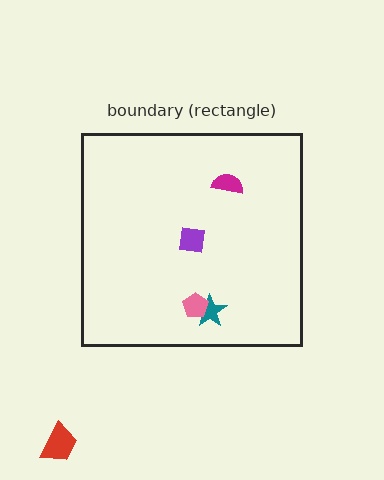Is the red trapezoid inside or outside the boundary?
Outside.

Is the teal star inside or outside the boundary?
Inside.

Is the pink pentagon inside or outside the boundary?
Inside.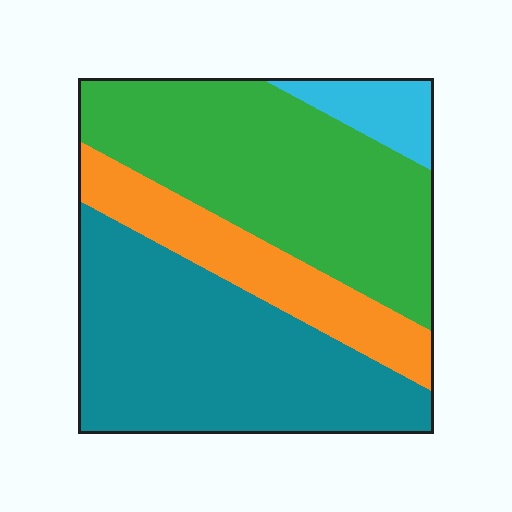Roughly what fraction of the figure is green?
Green takes up about three eighths (3/8) of the figure.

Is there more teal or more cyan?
Teal.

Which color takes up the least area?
Cyan, at roughly 5%.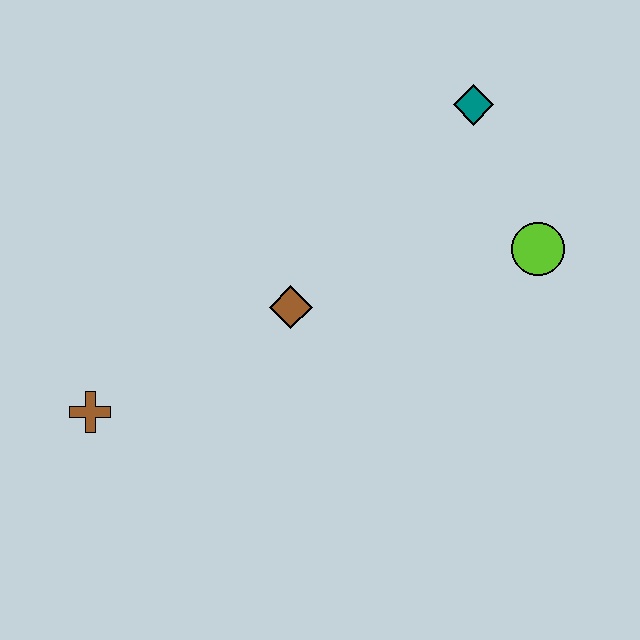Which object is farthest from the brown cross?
The teal diamond is farthest from the brown cross.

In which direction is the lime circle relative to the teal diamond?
The lime circle is below the teal diamond.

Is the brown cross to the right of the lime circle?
No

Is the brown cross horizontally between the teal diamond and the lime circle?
No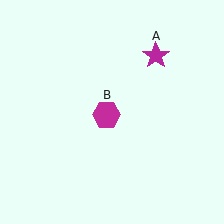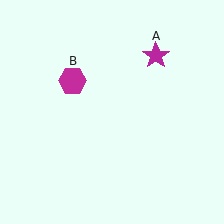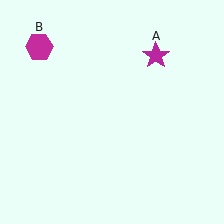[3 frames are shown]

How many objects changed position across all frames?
1 object changed position: magenta hexagon (object B).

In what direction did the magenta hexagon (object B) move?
The magenta hexagon (object B) moved up and to the left.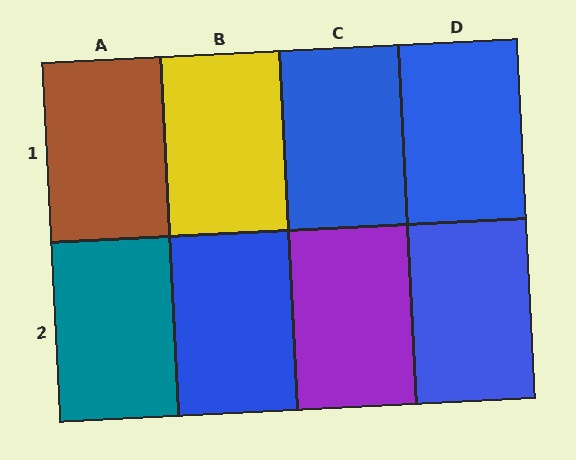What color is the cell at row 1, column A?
Brown.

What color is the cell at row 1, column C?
Blue.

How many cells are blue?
4 cells are blue.